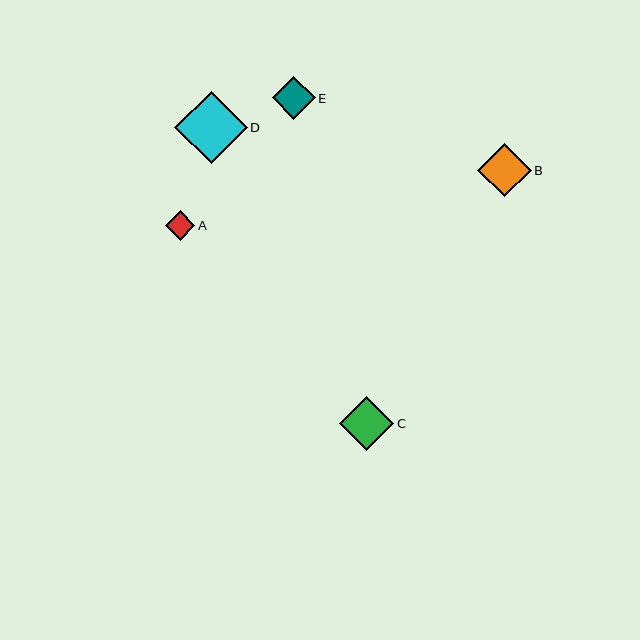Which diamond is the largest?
Diamond D is the largest with a size of approximately 73 pixels.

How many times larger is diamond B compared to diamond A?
Diamond B is approximately 1.8 times the size of diamond A.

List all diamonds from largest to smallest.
From largest to smallest: D, C, B, E, A.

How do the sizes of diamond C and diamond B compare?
Diamond C and diamond B are approximately the same size.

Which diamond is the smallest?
Diamond A is the smallest with a size of approximately 29 pixels.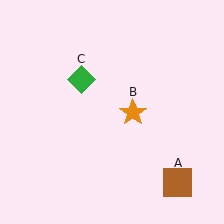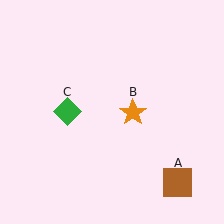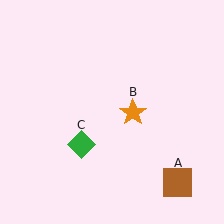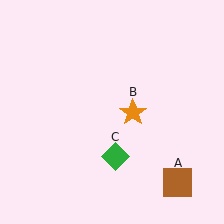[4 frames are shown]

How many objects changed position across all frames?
1 object changed position: green diamond (object C).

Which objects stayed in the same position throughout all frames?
Brown square (object A) and orange star (object B) remained stationary.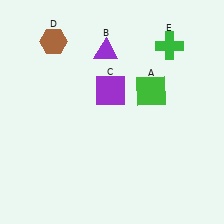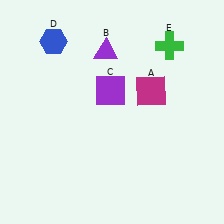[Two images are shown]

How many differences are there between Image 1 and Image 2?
There are 2 differences between the two images.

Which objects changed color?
A changed from green to magenta. D changed from brown to blue.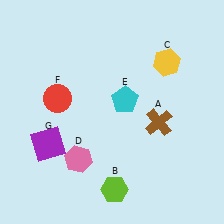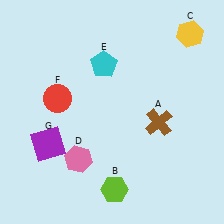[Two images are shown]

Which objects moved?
The objects that moved are: the yellow hexagon (C), the cyan pentagon (E).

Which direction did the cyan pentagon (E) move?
The cyan pentagon (E) moved up.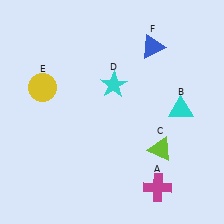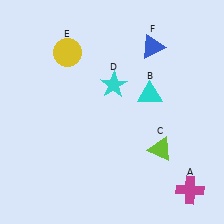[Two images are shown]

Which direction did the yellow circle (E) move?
The yellow circle (E) moved up.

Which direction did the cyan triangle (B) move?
The cyan triangle (B) moved left.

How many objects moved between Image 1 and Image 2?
3 objects moved between the two images.